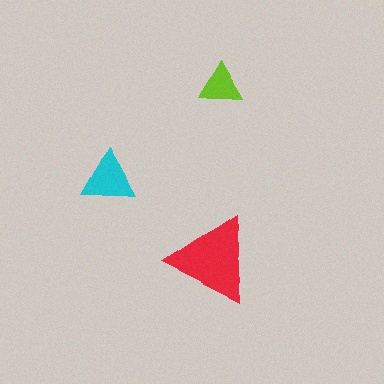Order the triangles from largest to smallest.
the red one, the cyan one, the lime one.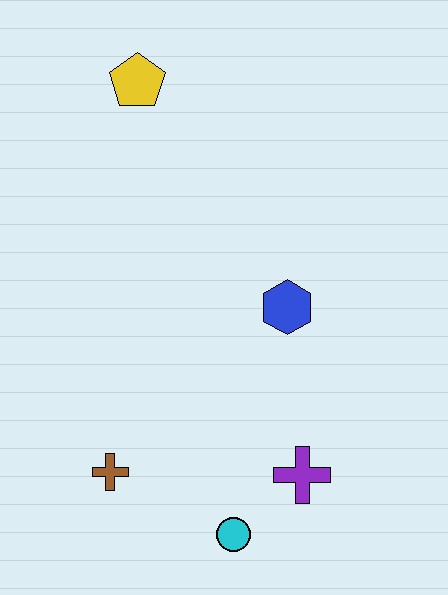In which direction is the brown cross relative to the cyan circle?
The brown cross is to the left of the cyan circle.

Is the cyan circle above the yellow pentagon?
No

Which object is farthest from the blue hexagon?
The yellow pentagon is farthest from the blue hexagon.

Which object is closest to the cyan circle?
The purple cross is closest to the cyan circle.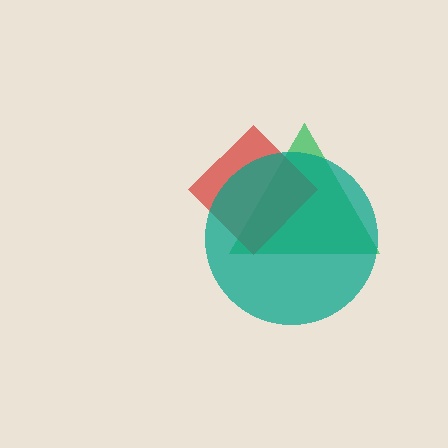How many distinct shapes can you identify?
There are 3 distinct shapes: a green triangle, a red diamond, a teal circle.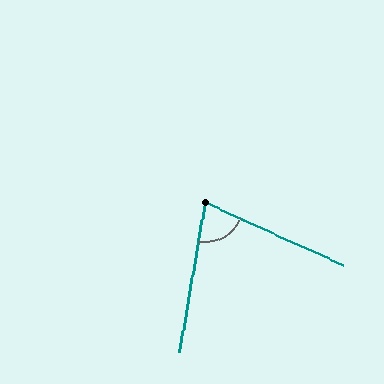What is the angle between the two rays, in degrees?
Approximately 75 degrees.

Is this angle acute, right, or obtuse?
It is acute.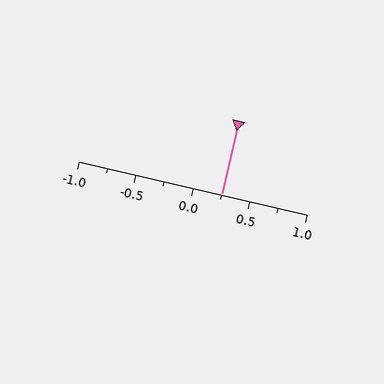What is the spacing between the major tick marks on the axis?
The major ticks are spaced 0.5 apart.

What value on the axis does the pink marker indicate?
The marker indicates approximately 0.25.